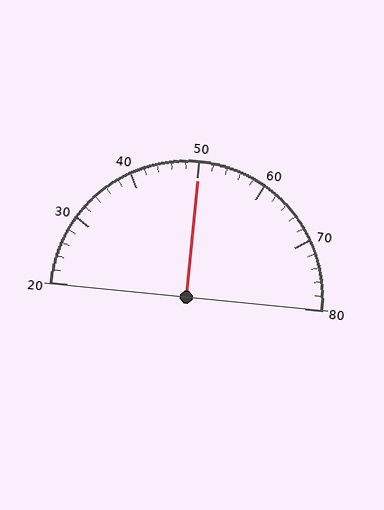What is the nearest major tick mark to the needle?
The nearest major tick mark is 50.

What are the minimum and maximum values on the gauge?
The gauge ranges from 20 to 80.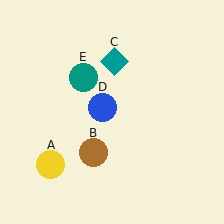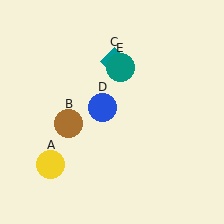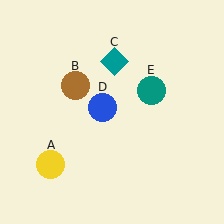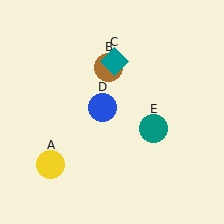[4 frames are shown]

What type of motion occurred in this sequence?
The brown circle (object B), teal circle (object E) rotated clockwise around the center of the scene.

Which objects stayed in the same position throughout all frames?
Yellow circle (object A) and teal diamond (object C) and blue circle (object D) remained stationary.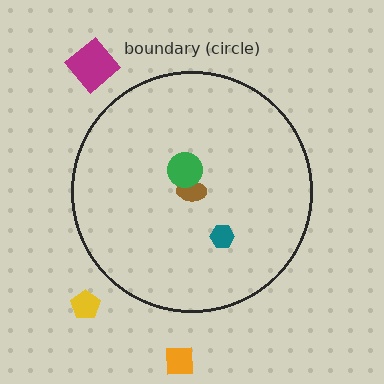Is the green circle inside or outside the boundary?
Inside.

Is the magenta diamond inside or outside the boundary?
Outside.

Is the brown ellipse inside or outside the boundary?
Inside.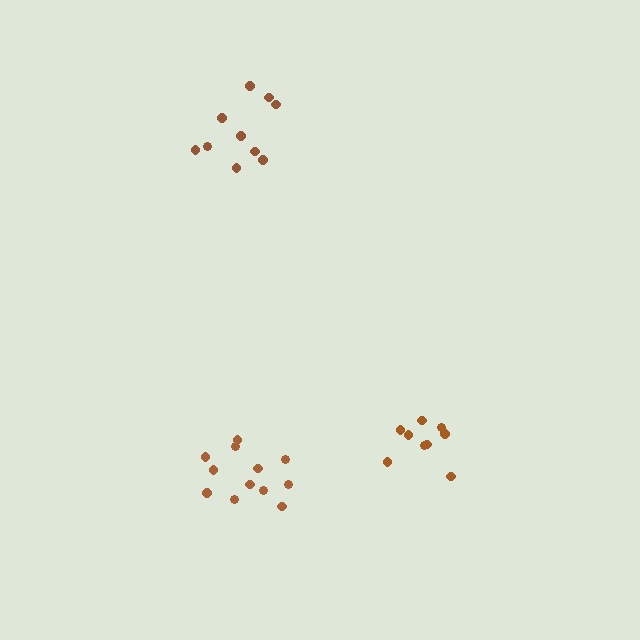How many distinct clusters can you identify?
There are 3 distinct clusters.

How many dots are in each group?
Group 1: 10 dots, Group 2: 12 dots, Group 3: 9 dots (31 total).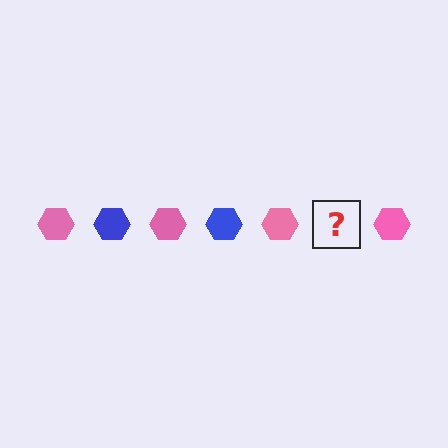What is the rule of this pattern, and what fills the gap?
The rule is that the pattern cycles through pink, blue hexagons. The gap should be filled with a blue hexagon.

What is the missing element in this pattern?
The missing element is a blue hexagon.